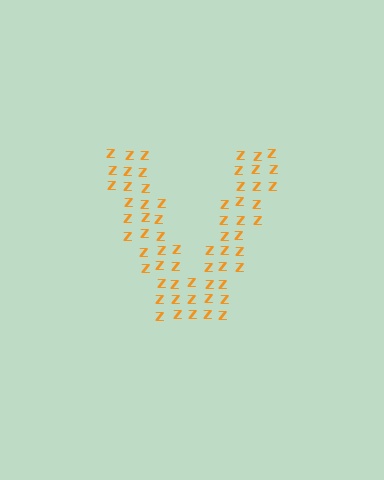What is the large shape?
The large shape is the letter V.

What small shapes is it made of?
It is made of small letter Z's.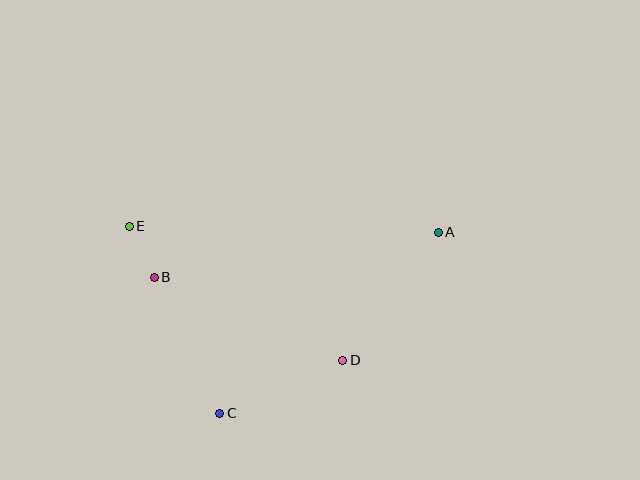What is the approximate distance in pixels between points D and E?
The distance between D and E is approximately 253 pixels.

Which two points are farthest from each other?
Points A and E are farthest from each other.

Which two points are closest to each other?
Points B and E are closest to each other.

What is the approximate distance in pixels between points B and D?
The distance between B and D is approximately 206 pixels.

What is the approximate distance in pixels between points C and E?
The distance between C and E is approximately 208 pixels.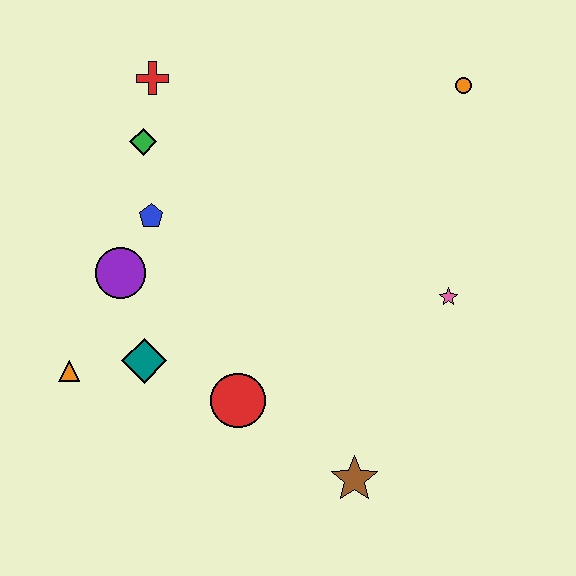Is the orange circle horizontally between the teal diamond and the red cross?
No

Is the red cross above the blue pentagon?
Yes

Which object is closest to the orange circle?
The pink star is closest to the orange circle.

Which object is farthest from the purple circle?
The orange circle is farthest from the purple circle.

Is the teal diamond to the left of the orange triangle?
No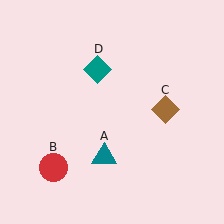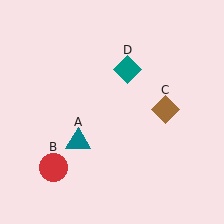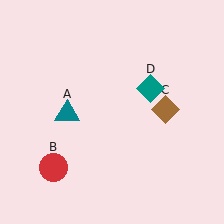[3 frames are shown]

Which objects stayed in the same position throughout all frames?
Red circle (object B) and brown diamond (object C) remained stationary.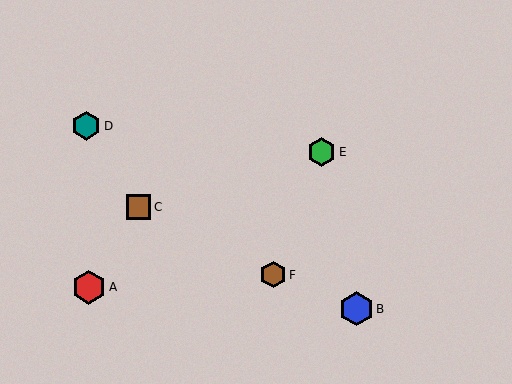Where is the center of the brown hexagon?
The center of the brown hexagon is at (273, 275).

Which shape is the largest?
The blue hexagon (labeled B) is the largest.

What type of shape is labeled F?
Shape F is a brown hexagon.